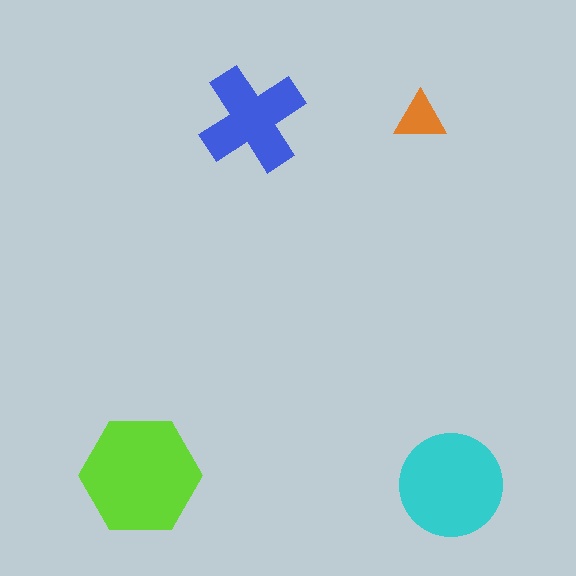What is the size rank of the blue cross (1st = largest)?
3rd.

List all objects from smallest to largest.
The orange triangle, the blue cross, the cyan circle, the lime hexagon.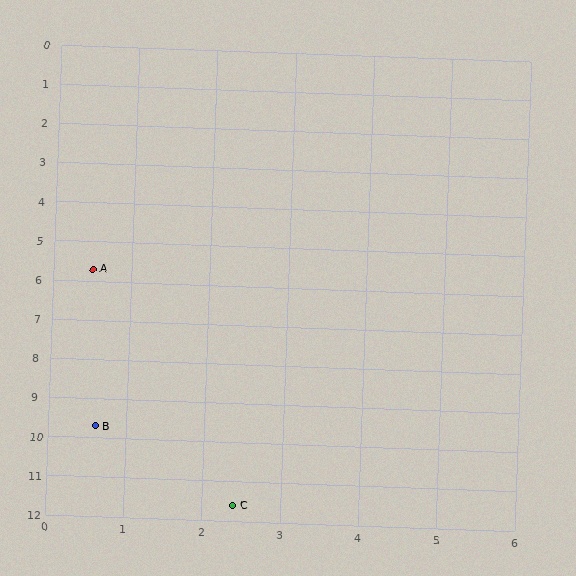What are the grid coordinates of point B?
Point B is at approximately (0.6, 9.7).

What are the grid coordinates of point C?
Point C is at approximately (2.4, 11.6).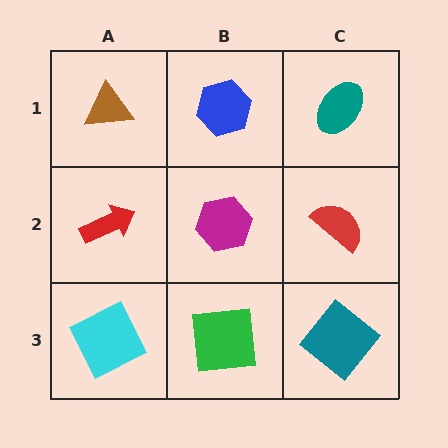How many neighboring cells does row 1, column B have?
3.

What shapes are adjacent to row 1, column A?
A red arrow (row 2, column A), a blue hexagon (row 1, column B).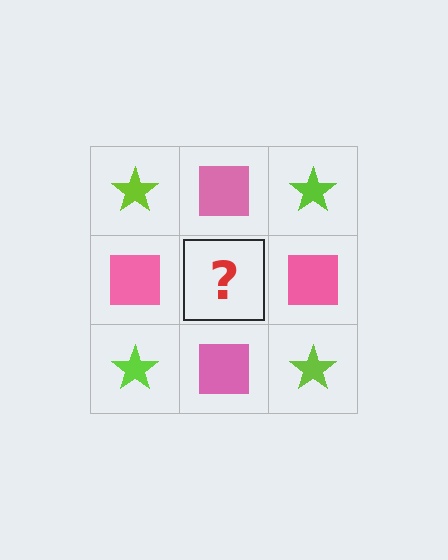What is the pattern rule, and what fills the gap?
The rule is that it alternates lime star and pink square in a checkerboard pattern. The gap should be filled with a lime star.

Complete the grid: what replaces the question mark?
The question mark should be replaced with a lime star.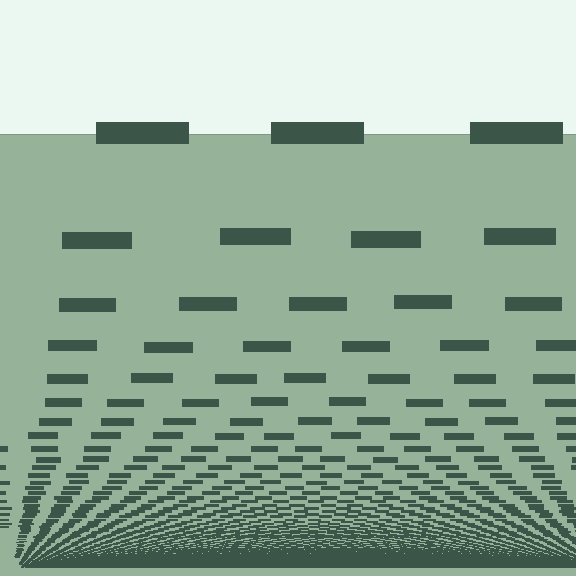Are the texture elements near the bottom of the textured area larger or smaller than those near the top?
Smaller. The gradient is inverted — elements near the bottom are smaller and denser.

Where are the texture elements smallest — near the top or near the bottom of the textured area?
Near the bottom.